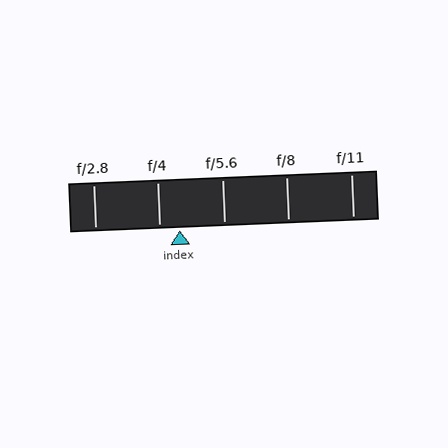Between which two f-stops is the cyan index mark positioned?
The index mark is between f/4 and f/5.6.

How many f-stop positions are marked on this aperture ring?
There are 5 f-stop positions marked.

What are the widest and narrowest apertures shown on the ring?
The widest aperture shown is f/2.8 and the narrowest is f/11.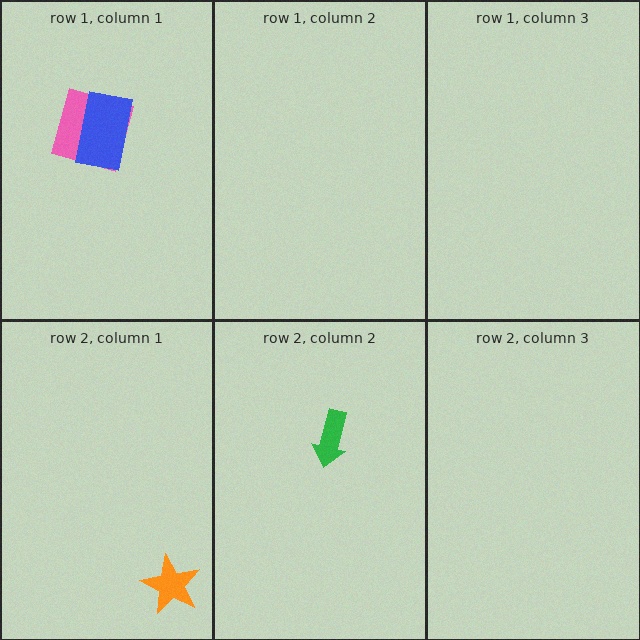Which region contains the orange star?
The row 2, column 1 region.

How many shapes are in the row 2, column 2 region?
1.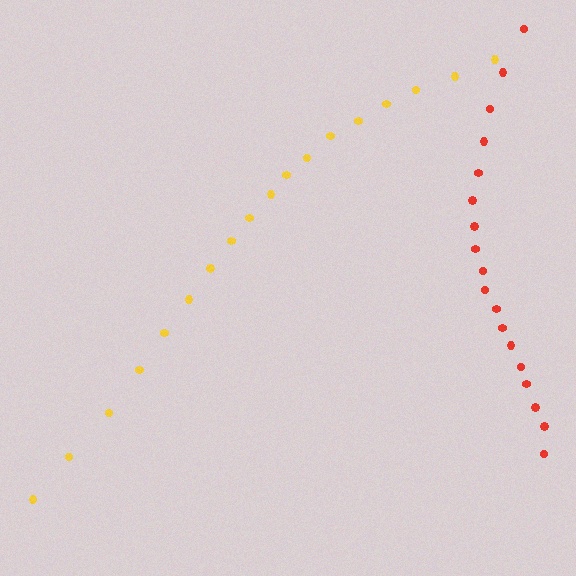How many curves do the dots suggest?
There are 2 distinct paths.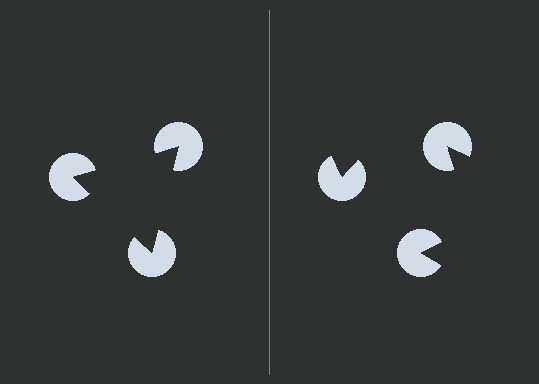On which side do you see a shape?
An illusory triangle appears on the left side. On the right side the wedge cuts are rotated, so no coherent shape forms.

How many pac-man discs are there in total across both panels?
6 — 3 on each side.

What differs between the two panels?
The pac-man discs are positioned identically on both sides; only the wedge orientations differ. On the left they align to a triangle; on the right they are misaligned.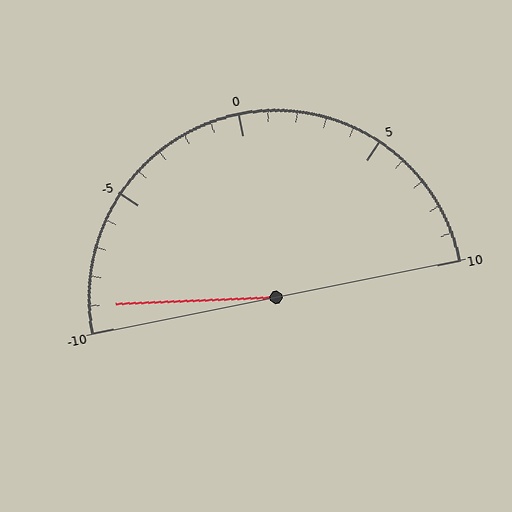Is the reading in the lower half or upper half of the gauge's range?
The reading is in the lower half of the range (-10 to 10).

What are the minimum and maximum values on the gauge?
The gauge ranges from -10 to 10.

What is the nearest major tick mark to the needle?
The nearest major tick mark is -10.